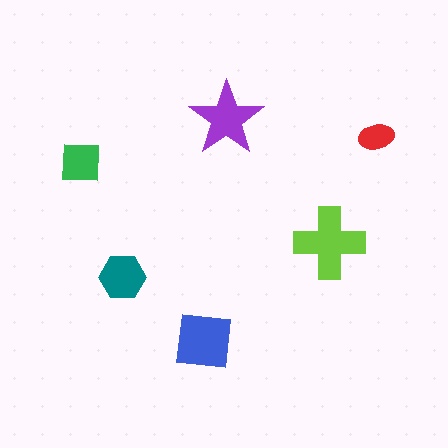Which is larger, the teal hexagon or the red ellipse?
The teal hexagon.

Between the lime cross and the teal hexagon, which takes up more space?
The lime cross.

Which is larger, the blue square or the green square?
The blue square.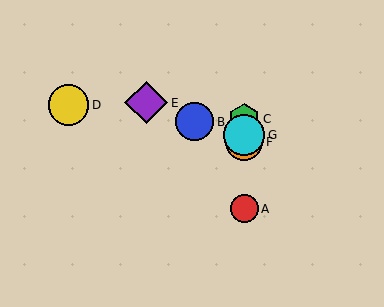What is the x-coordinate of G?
Object G is at x≈244.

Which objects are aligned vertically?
Objects A, C, F, G are aligned vertically.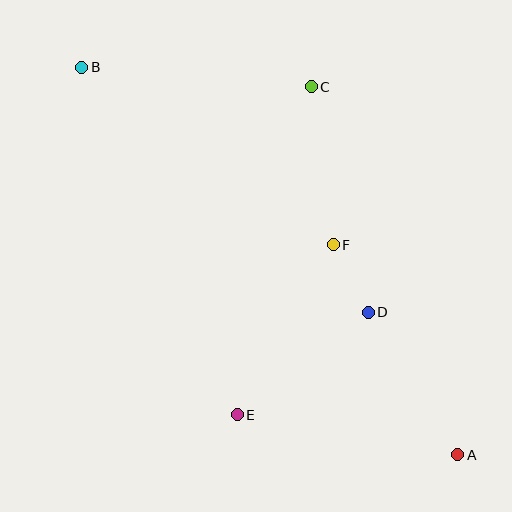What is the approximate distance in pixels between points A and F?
The distance between A and F is approximately 244 pixels.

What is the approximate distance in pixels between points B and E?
The distance between B and E is approximately 381 pixels.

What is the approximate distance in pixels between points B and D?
The distance between B and D is approximately 377 pixels.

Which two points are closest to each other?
Points D and F are closest to each other.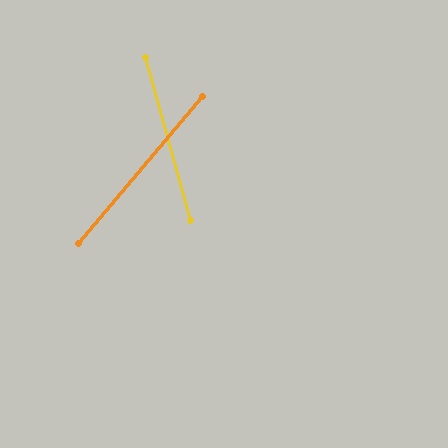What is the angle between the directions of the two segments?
Approximately 56 degrees.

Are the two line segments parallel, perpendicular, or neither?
Neither parallel nor perpendicular — they differ by about 56°.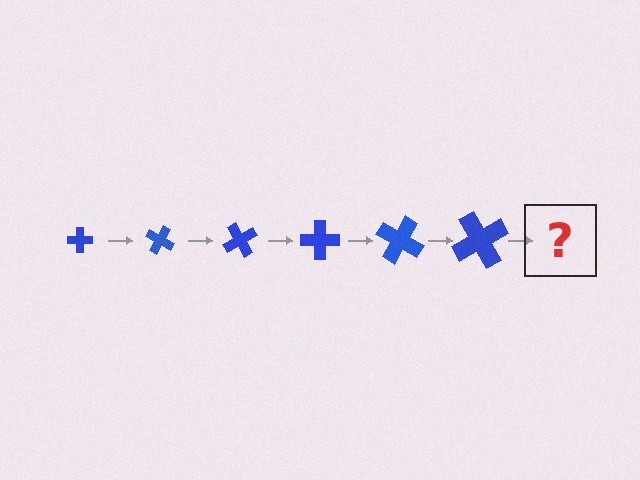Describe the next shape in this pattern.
It should be a cross, larger than the previous one and rotated 180 degrees from the start.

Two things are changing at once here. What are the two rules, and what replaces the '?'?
The two rules are that the cross grows larger each step and it rotates 30 degrees each step. The '?' should be a cross, larger than the previous one and rotated 180 degrees from the start.